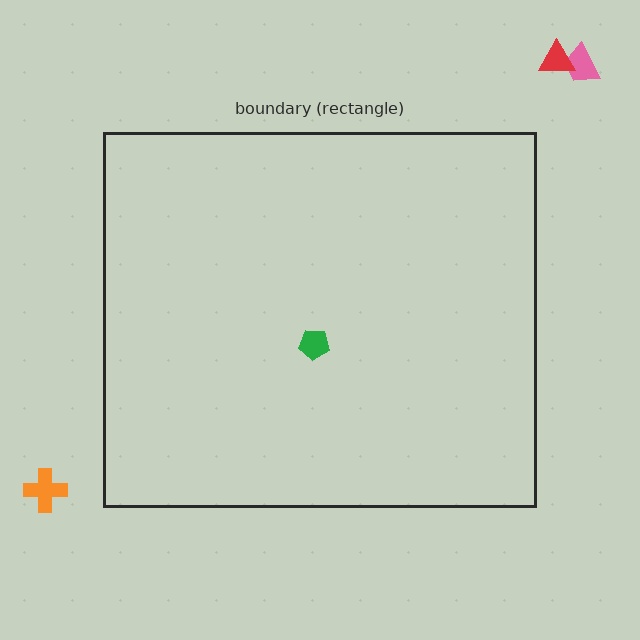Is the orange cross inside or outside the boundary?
Outside.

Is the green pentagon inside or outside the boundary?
Inside.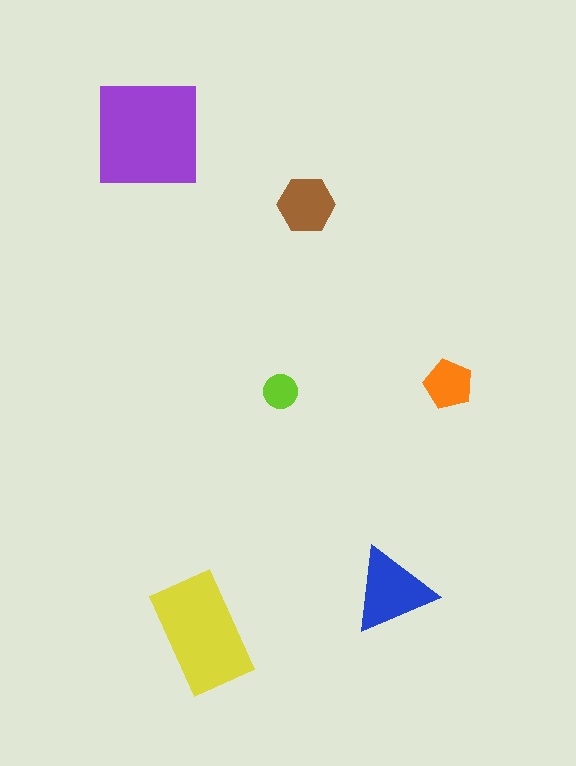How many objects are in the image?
There are 6 objects in the image.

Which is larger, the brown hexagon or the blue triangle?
The blue triangle.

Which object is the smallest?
The lime circle.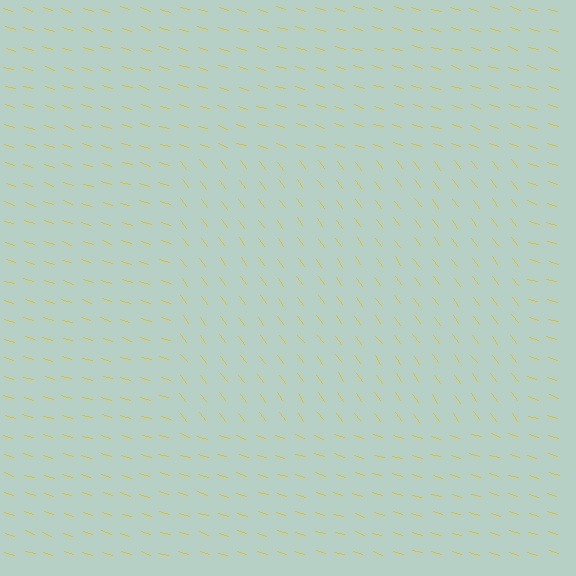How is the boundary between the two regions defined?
The boundary is defined purely by a change in line orientation (approximately 36 degrees difference). All lines are the same color and thickness.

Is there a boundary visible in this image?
Yes, there is a texture boundary formed by a change in line orientation.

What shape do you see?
I see a rectangle.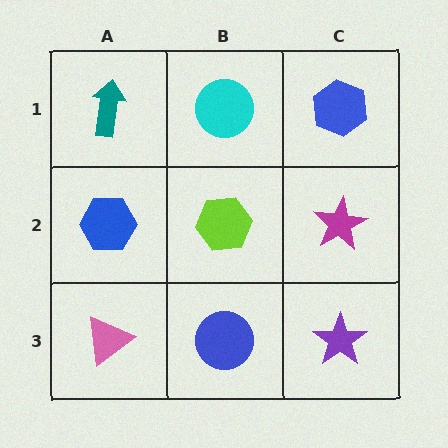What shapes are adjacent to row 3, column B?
A lime hexagon (row 2, column B), a pink triangle (row 3, column A), a purple star (row 3, column C).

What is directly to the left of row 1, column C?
A cyan circle.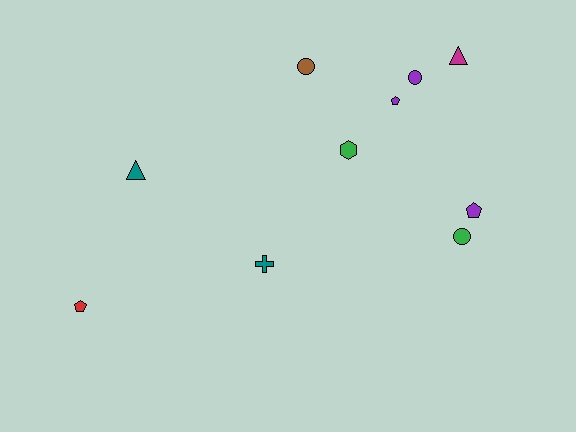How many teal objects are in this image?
There are 2 teal objects.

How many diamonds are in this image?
There are no diamonds.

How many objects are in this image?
There are 10 objects.